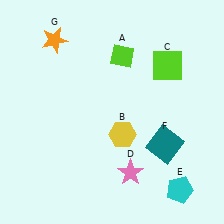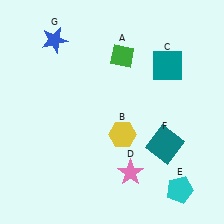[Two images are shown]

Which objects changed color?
A changed from lime to green. C changed from lime to teal. G changed from orange to blue.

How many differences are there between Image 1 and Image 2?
There are 3 differences between the two images.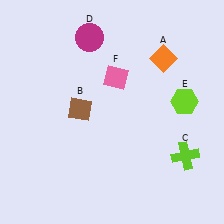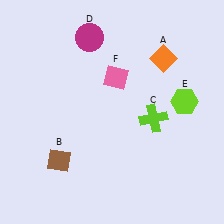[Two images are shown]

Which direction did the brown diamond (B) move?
The brown diamond (B) moved down.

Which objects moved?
The objects that moved are: the brown diamond (B), the lime cross (C).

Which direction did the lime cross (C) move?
The lime cross (C) moved up.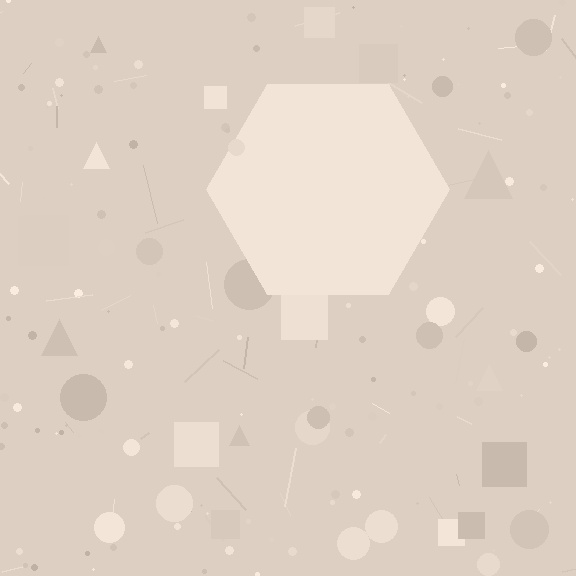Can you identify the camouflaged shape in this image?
The camouflaged shape is a hexagon.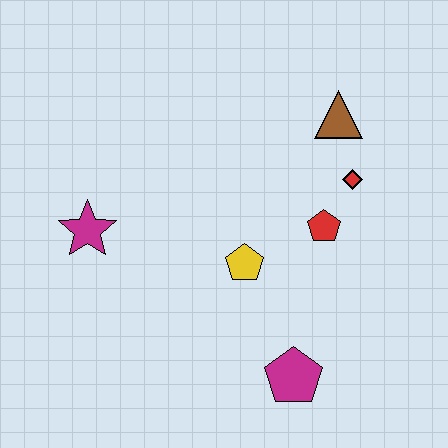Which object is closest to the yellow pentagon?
The red pentagon is closest to the yellow pentagon.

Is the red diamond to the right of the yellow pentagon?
Yes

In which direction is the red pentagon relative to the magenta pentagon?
The red pentagon is above the magenta pentagon.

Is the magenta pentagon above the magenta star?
No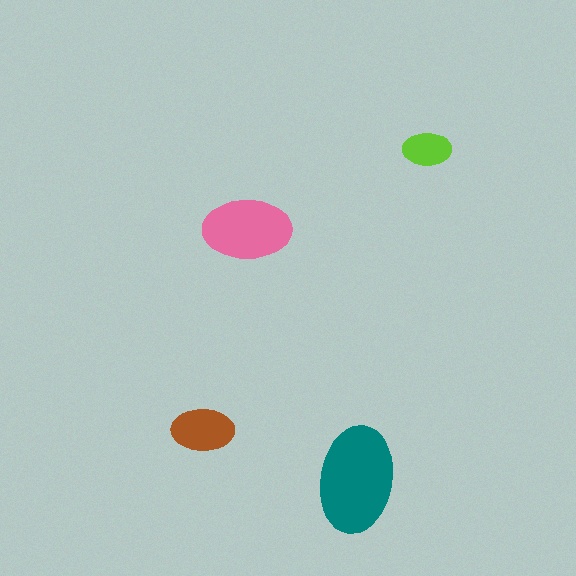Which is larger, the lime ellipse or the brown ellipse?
The brown one.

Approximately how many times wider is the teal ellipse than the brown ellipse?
About 1.5 times wider.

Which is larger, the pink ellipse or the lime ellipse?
The pink one.